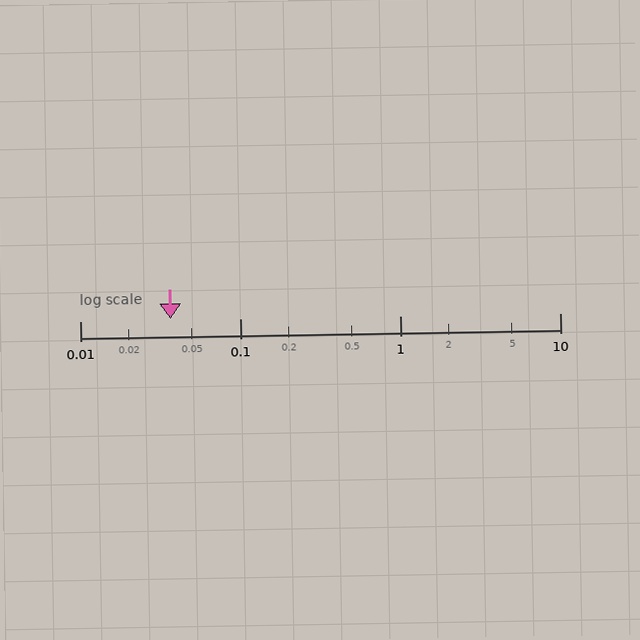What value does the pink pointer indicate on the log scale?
The pointer indicates approximately 0.037.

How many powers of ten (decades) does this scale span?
The scale spans 3 decades, from 0.01 to 10.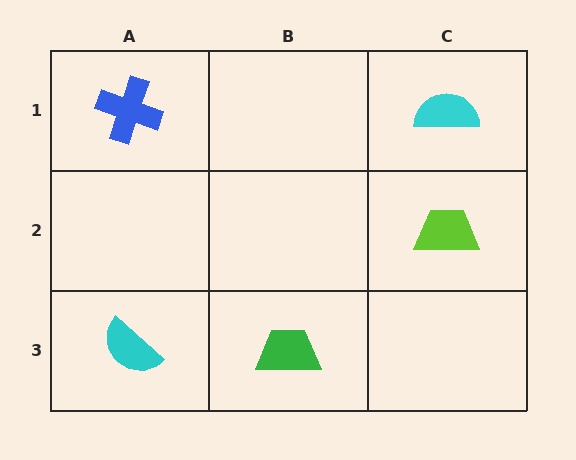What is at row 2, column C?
A lime trapezoid.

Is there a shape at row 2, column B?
No, that cell is empty.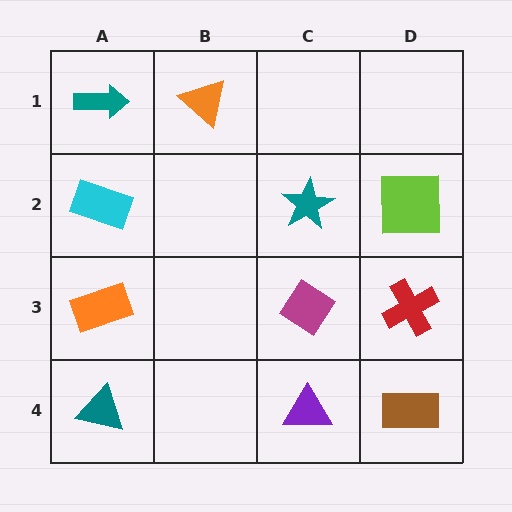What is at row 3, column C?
A magenta diamond.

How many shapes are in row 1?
2 shapes.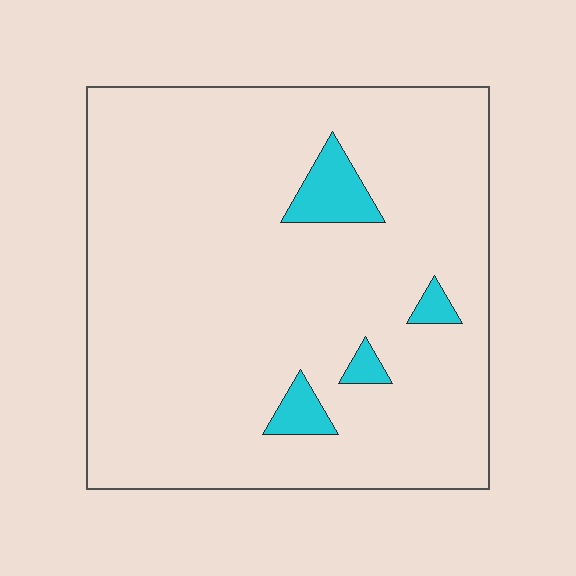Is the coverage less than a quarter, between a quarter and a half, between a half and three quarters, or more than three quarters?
Less than a quarter.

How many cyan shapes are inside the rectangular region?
4.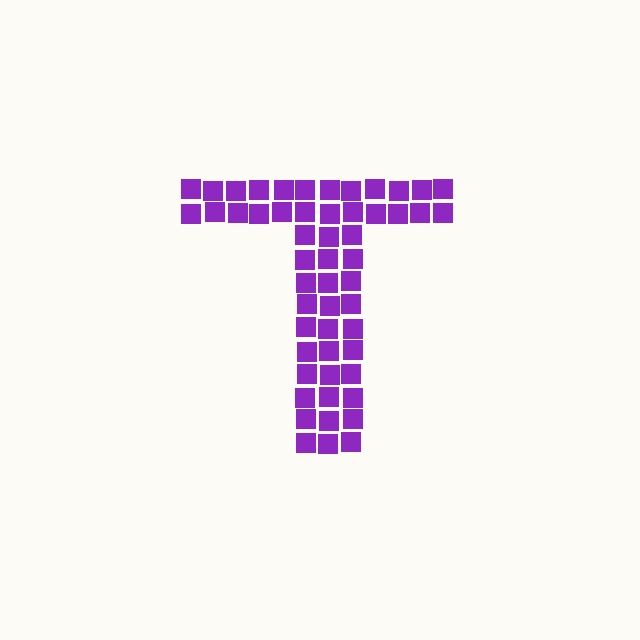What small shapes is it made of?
It is made of small squares.